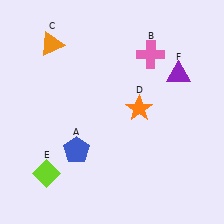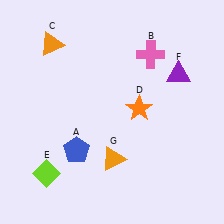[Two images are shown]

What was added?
An orange triangle (G) was added in Image 2.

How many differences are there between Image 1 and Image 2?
There is 1 difference between the two images.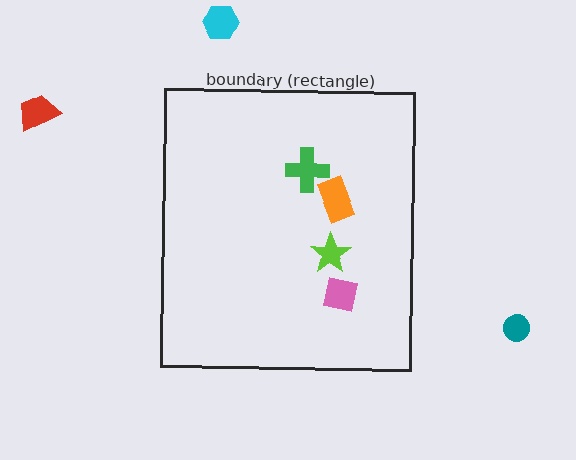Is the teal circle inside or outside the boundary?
Outside.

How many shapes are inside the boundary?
4 inside, 3 outside.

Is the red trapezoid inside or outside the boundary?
Outside.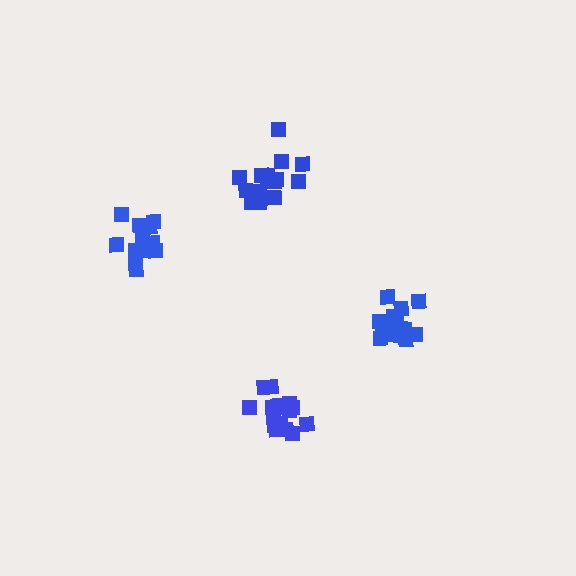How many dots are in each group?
Group 1: 14 dots, Group 2: 15 dots, Group 3: 16 dots, Group 4: 17 dots (62 total).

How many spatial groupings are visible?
There are 4 spatial groupings.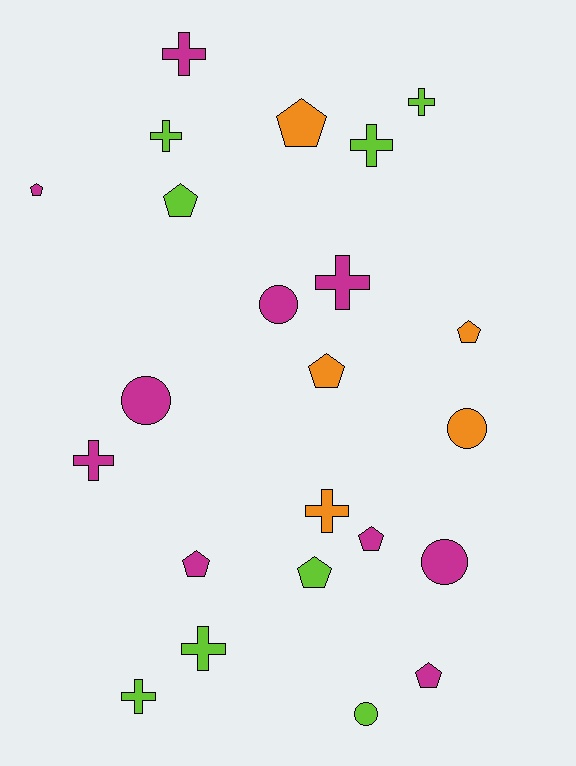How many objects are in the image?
There are 23 objects.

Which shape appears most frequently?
Pentagon, with 9 objects.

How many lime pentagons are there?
There are 2 lime pentagons.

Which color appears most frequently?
Magenta, with 10 objects.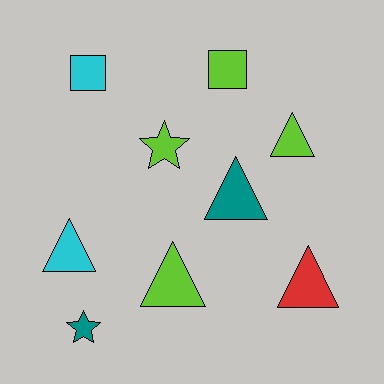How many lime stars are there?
There is 1 lime star.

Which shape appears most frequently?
Triangle, with 5 objects.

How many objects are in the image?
There are 9 objects.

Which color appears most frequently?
Lime, with 4 objects.